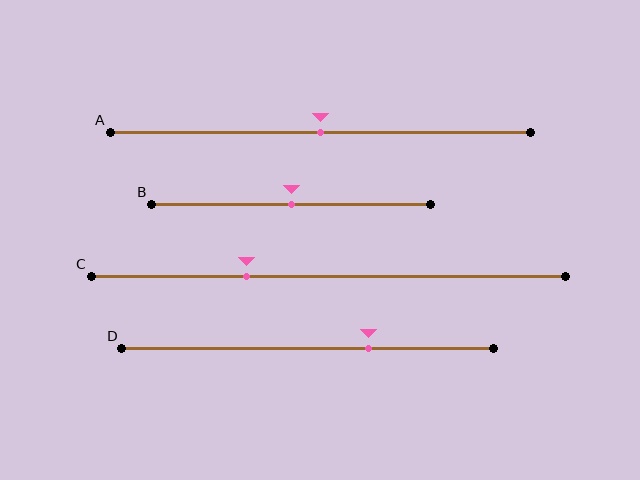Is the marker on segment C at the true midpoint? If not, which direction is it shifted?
No, the marker on segment C is shifted to the left by about 17% of the segment length.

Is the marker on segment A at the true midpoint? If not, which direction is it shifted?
Yes, the marker on segment A is at the true midpoint.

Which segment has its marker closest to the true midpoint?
Segment A has its marker closest to the true midpoint.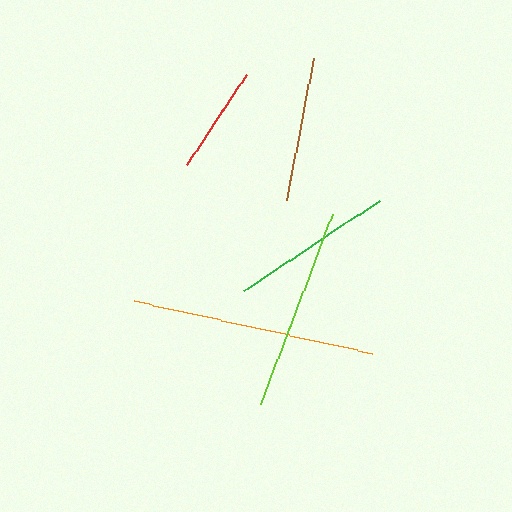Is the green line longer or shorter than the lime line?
The lime line is longer than the green line.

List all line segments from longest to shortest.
From longest to shortest: orange, lime, green, brown, red.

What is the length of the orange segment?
The orange segment is approximately 242 pixels long.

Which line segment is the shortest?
The red line is the shortest at approximately 108 pixels.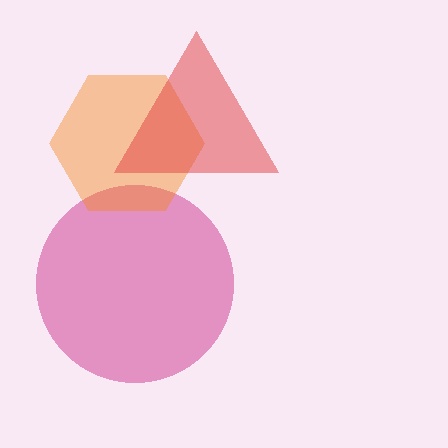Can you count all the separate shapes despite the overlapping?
Yes, there are 3 separate shapes.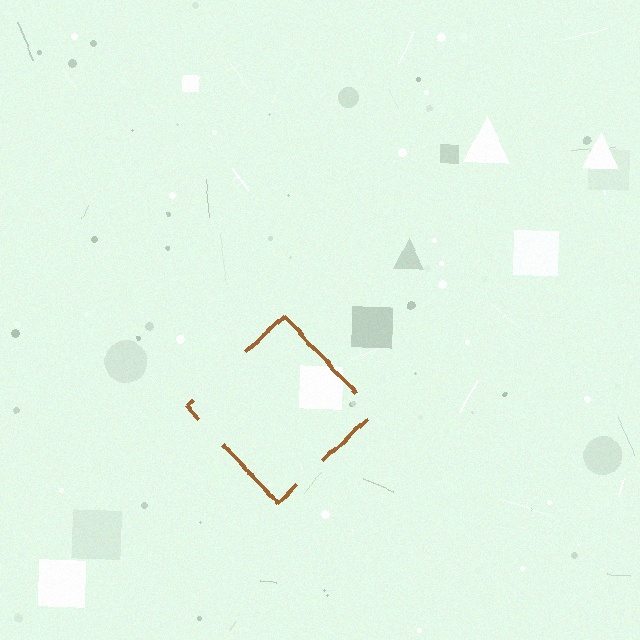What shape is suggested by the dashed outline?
The dashed outline suggests a diamond.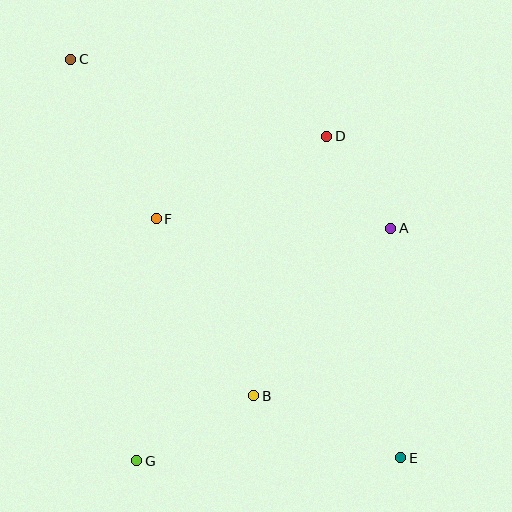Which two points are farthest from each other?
Points C and E are farthest from each other.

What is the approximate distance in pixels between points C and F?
The distance between C and F is approximately 181 pixels.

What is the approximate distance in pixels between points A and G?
The distance between A and G is approximately 344 pixels.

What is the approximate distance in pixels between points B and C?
The distance between B and C is approximately 383 pixels.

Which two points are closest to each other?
Points A and D are closest to each other.